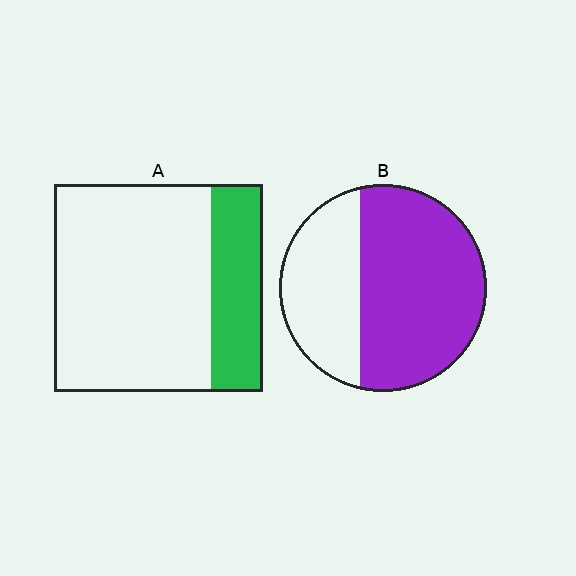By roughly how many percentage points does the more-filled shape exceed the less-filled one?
By roughly 40 percentage points (B over A).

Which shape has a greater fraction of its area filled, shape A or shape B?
Shape B.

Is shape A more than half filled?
No.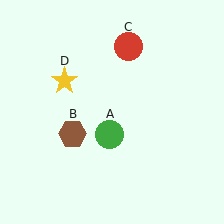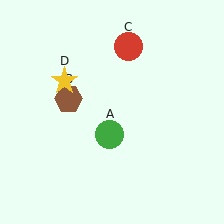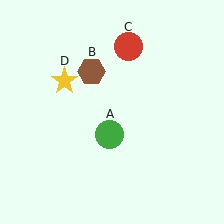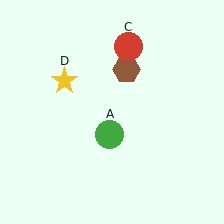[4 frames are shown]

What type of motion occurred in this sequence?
The brown hexagon (object B) rotated clockwise around the center of the scene.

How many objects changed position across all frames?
1 object changed position: brown hexagon (object B).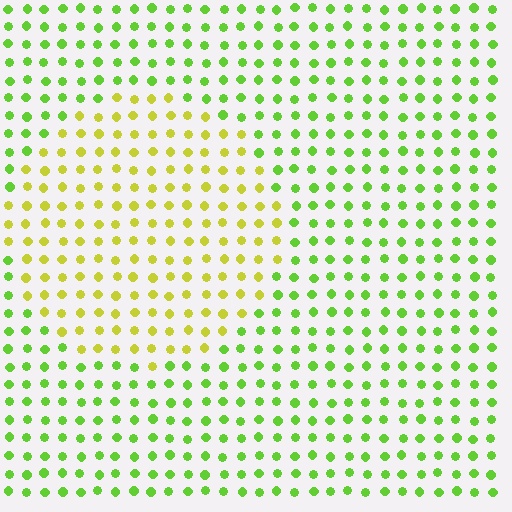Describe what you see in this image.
The image is filled with small lime elements in a uniform arrangement. A circle-shaped region is visible where the elements are tinted to a slightly different hue, forming a subtle color boundary.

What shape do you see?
I see a circle.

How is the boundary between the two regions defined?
The boundary is defined purely by a slight shift in hue (about 38 degrees). Spacing, size, and orientation are identical on both sides.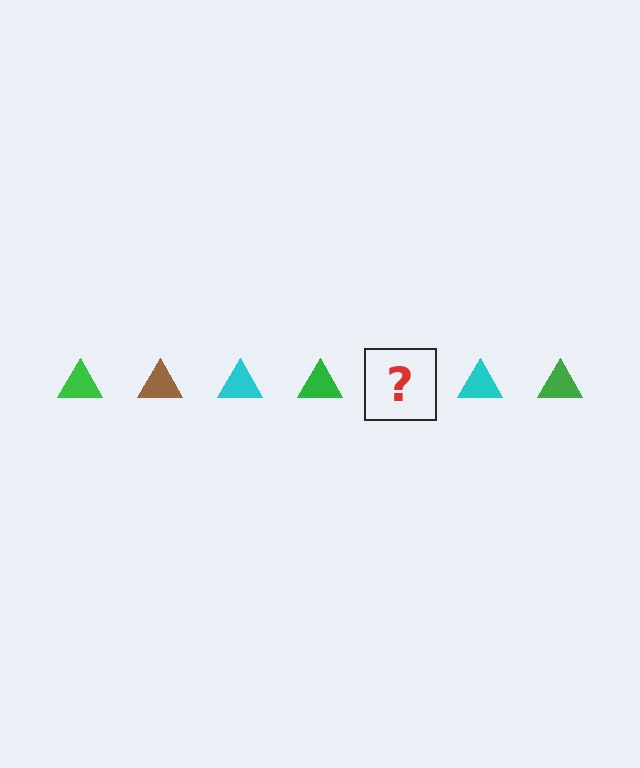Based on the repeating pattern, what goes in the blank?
The blank should be a brown triangle.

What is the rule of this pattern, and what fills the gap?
The rule is that the pattern cycles through green, brown, cyan triangles. The gap should be filled with a brown triangle.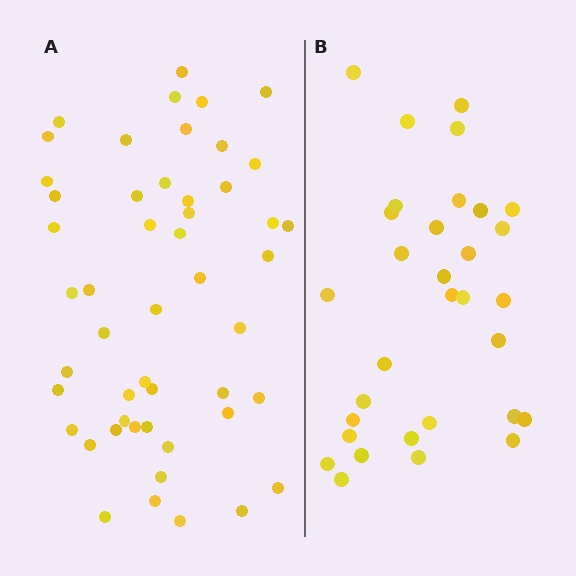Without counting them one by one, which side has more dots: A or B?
Region A (the left region) has more dots.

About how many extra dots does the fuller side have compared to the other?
Region A has approximately 20 more dots than region B.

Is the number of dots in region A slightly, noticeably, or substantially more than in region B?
Region A has substantially more. The ratio is roughly 1.6 to 1.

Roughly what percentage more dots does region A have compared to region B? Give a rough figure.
About 55% more.